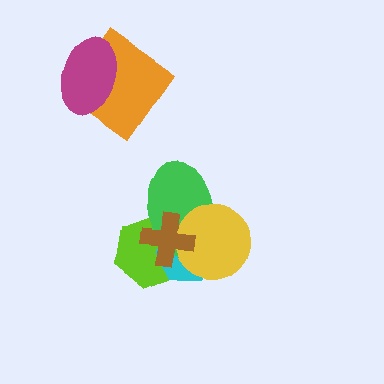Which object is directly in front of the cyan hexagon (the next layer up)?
The green ellipse is directly in front of the cyan hexagon.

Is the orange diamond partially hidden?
Yes, it is partially covered by another shape.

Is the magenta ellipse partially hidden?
No, no other shape covers it.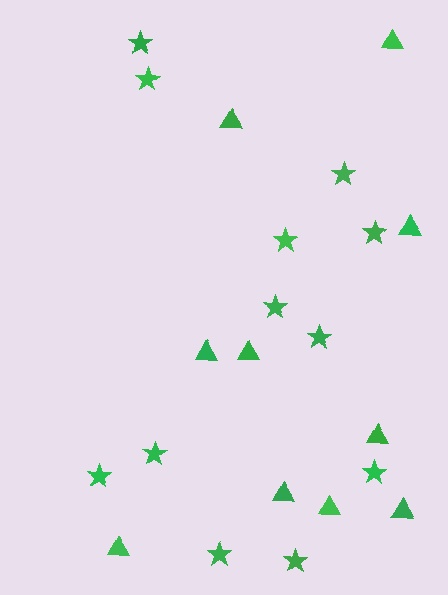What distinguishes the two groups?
There are 2 groups: one group of stars (12) and one group of triangles (10).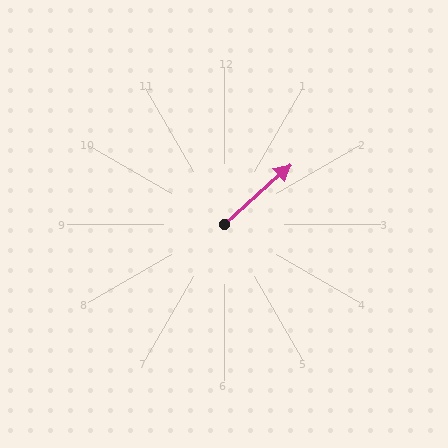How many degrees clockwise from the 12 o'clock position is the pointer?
Approximately 48 degrees.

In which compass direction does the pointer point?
Northeast.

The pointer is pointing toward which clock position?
Roughly 2 o'clock.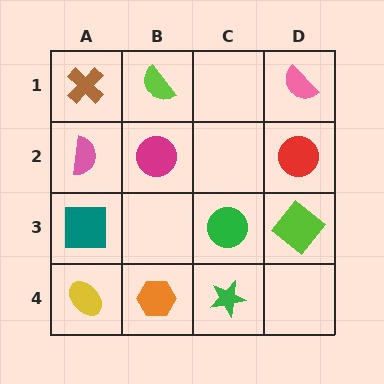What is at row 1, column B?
A lime semicircle.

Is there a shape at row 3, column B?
No, that cell is empty.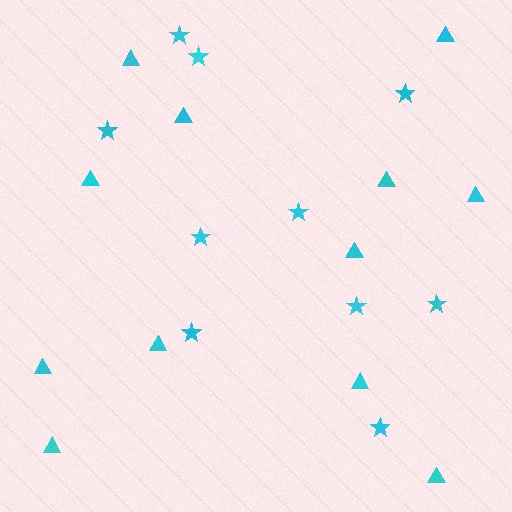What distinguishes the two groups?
There are 2 groups: one group of triangles (12) and one group of stars (10).